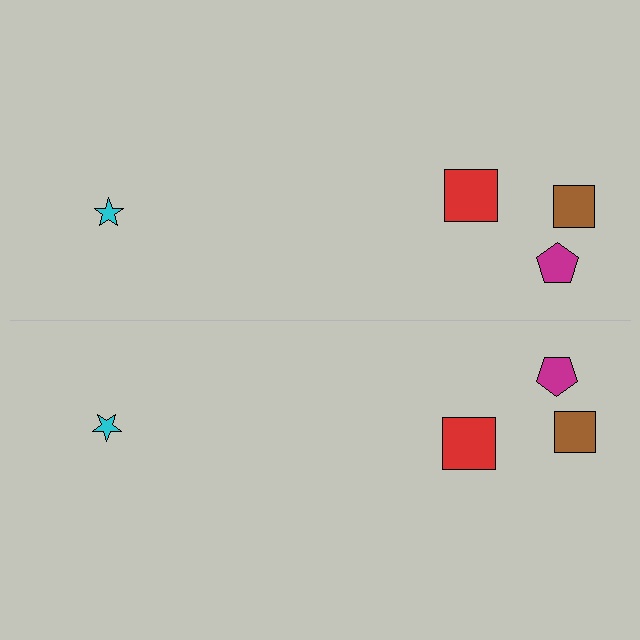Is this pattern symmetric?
Yes, this pattern has bilateral (reflection) symmetry.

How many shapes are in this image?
There are 8 shapes in this image.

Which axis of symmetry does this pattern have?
The pattern has a horizontal axis of symmetry running through the center of the image.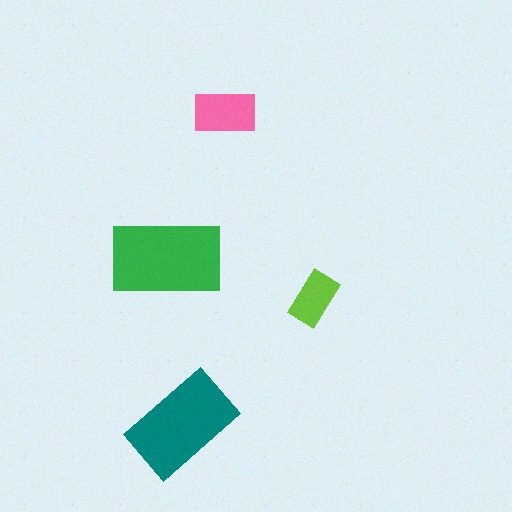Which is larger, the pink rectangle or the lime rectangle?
The pink one.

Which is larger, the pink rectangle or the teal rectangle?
The teal one.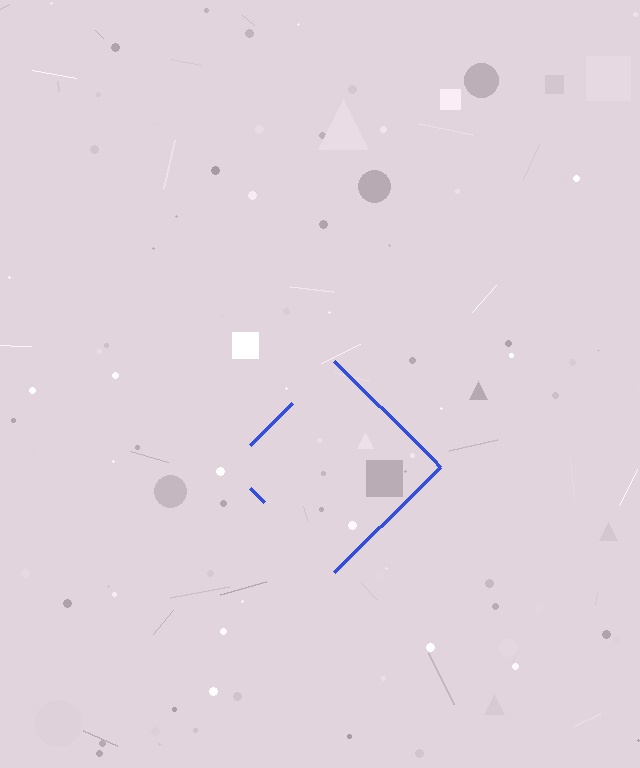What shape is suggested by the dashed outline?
The dashed outline suggests a diamond.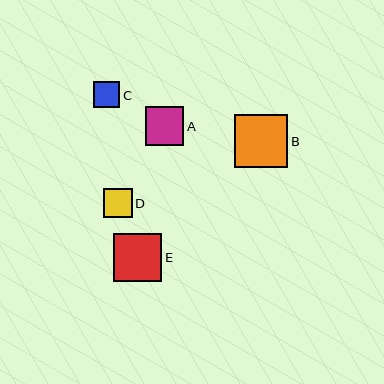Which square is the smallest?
Square C is the smallest with a size of approximately 26 pixels.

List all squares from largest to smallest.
From largest to smallest: B, E, A, D, C.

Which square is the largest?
Square B is the largest with a size of approximately 53 pixels.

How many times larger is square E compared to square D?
Square E is approximately 1.7 times the size of square D.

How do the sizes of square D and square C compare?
Square D and square C are approximately the same size.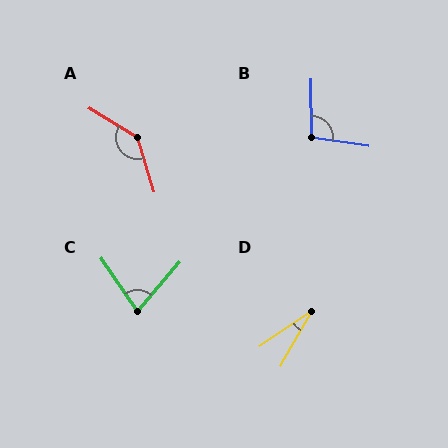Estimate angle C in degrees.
Approximately 75 degrees.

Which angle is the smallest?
D, at approximately 26 degrees.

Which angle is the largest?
A, at approximately 138 degrees.